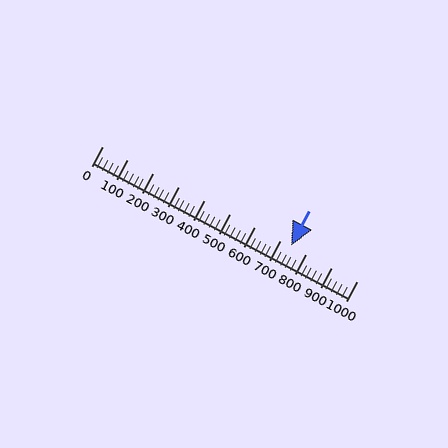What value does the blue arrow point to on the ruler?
The blue arrow points to approximately 740.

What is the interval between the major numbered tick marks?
The major tick marks are spaced 100 units apart.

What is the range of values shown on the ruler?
The ruler shows values from 0 to 1000.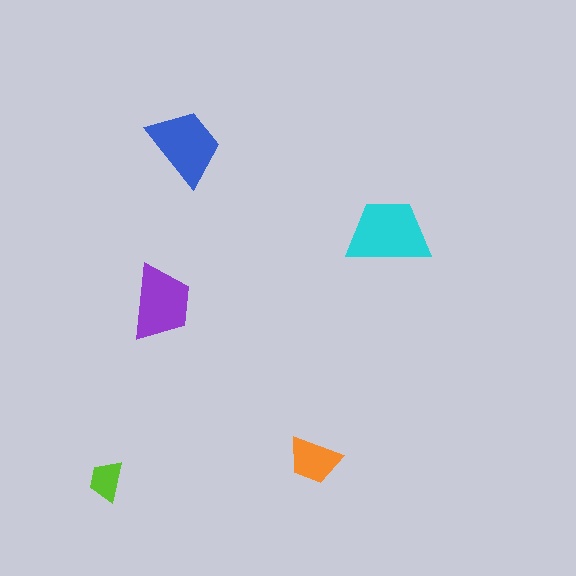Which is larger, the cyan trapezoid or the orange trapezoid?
The cyan one.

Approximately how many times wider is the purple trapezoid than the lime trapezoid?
About 2 times wider.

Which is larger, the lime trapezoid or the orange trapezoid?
The orange one.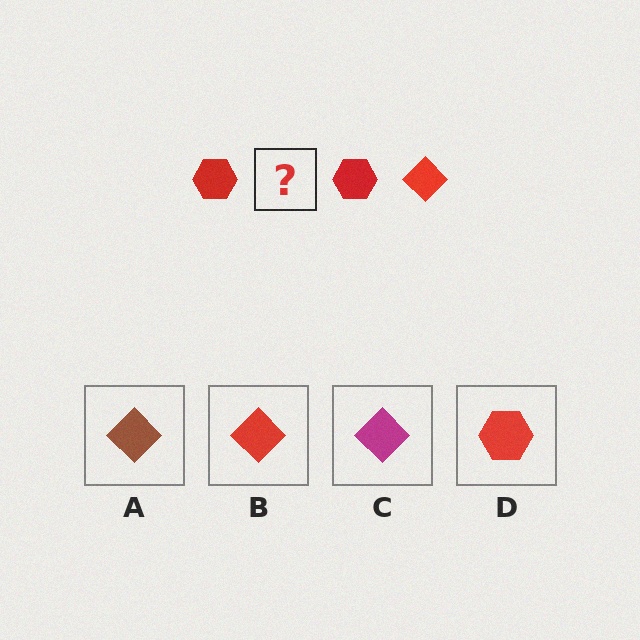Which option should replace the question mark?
Option B.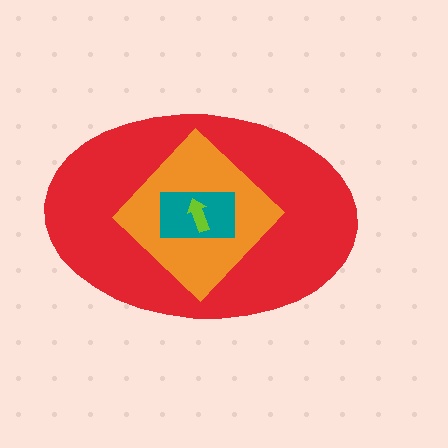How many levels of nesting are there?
4.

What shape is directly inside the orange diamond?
The teal rectangle.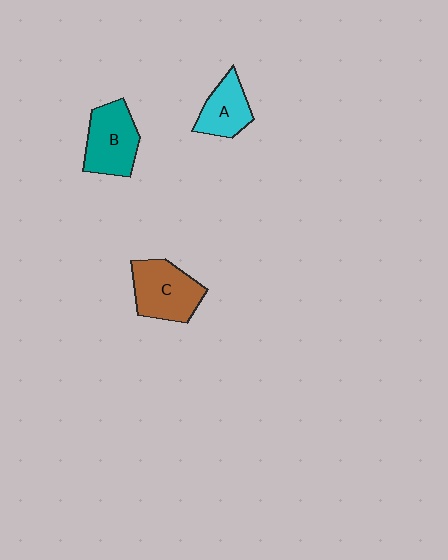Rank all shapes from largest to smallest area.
From largest to smallest: C (brown), B (teal), A (cyan).